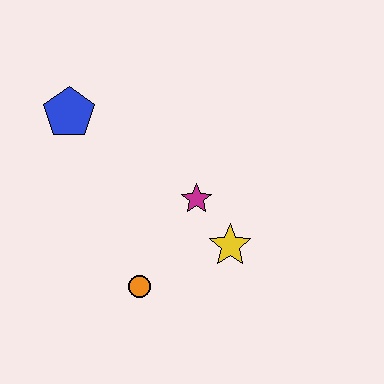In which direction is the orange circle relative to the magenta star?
The orange circle is below the magenta star.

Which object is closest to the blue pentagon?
The magenta star is closest to the blue pentagon.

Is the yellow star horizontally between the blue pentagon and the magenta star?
No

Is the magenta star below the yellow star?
No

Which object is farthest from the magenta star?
The blue pentagon is farthest from the magenta star.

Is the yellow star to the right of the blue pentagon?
Yes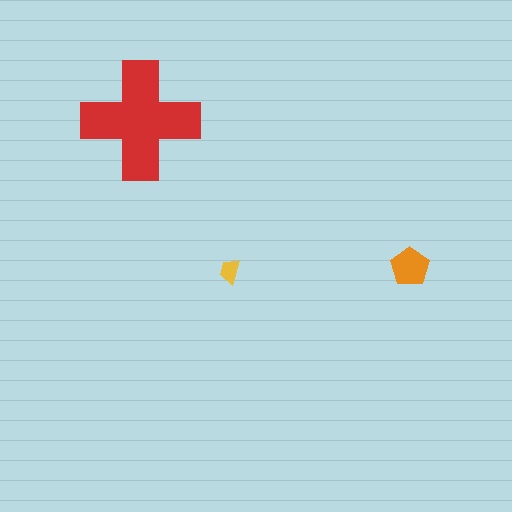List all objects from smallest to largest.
The yellow trapezoid, the orange pentagon, the red cross.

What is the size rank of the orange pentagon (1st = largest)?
2nd.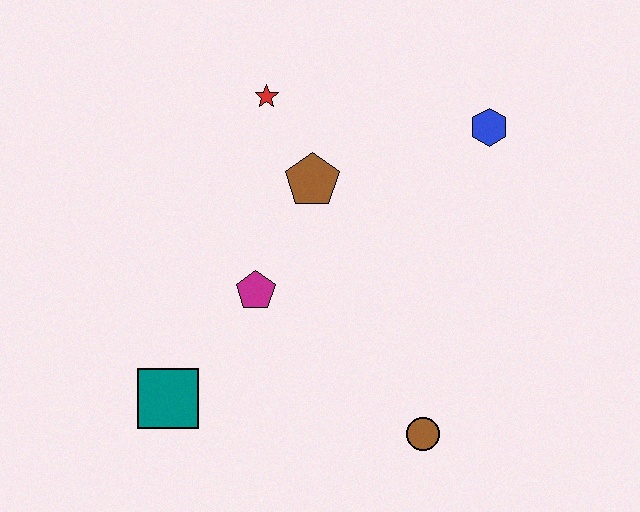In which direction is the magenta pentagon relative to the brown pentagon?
The magenta pentagon is below the brown pentagon.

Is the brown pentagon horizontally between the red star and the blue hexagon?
Yes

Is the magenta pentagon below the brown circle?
No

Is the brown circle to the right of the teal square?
Yes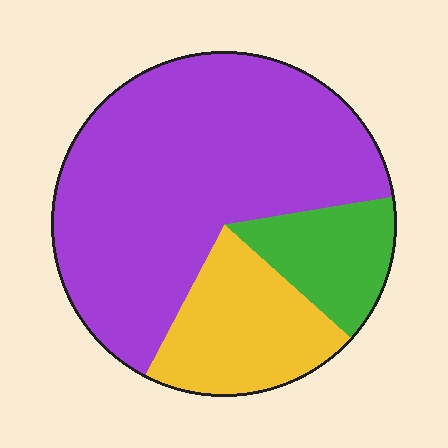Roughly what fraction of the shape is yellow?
Yellow covers around 20% of the shape.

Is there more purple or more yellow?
Purple.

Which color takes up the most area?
Purple, at roughly 65%.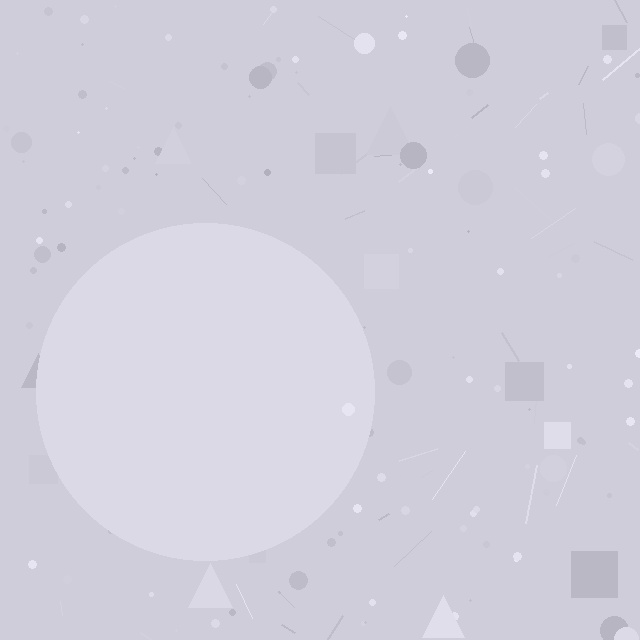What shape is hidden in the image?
A circle is hidden in the image.